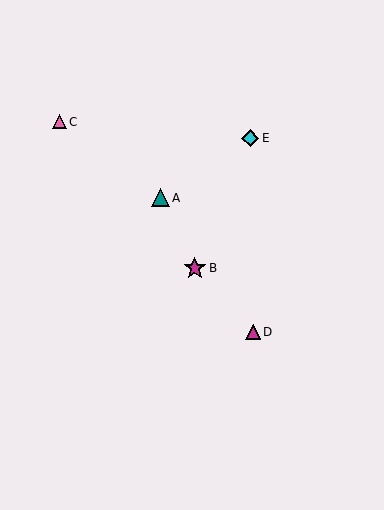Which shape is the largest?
The magenta star (labeled B) is the largest.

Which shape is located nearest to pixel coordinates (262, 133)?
The cyan diamond (labeled E) at (250, 138) is nearest to that location.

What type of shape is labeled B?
Shape B is a magenta star.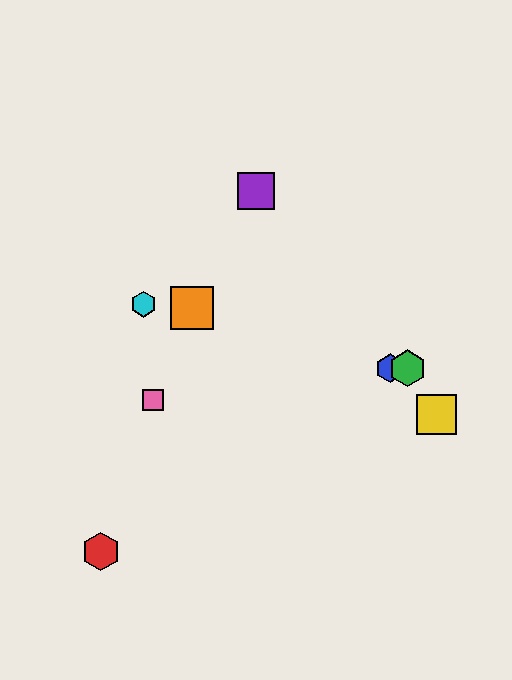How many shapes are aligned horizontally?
2 shapes (the blue hexagon, the green hexagon) are aligned horizontally.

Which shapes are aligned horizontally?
The blue hexagon, the green hexagon are aligned horizontally.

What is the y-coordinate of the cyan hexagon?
The cyan hexagon is at y≈304.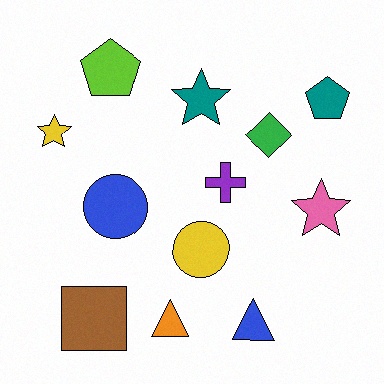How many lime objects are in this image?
There is 1 lime object.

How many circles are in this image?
There are 2 circles.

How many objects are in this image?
There are 12 objects.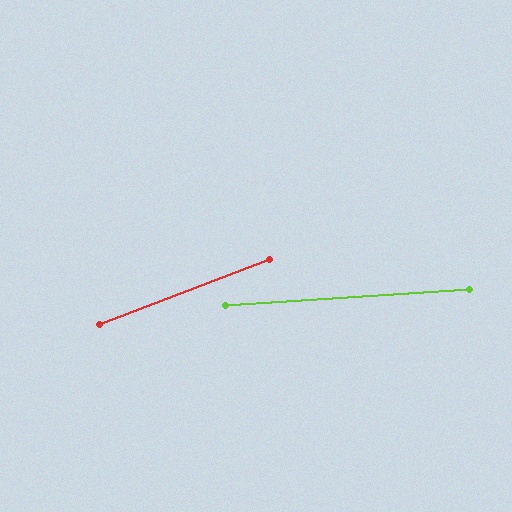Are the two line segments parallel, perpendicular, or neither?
Neither parallel nor perpendicular — they differ by about 17°.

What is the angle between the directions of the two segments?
Approximately 17 degrees.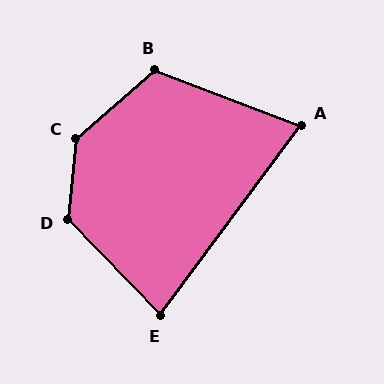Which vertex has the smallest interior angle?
A, at approximately 74 degrees.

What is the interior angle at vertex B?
Approximately 118 degrees (obtuse).